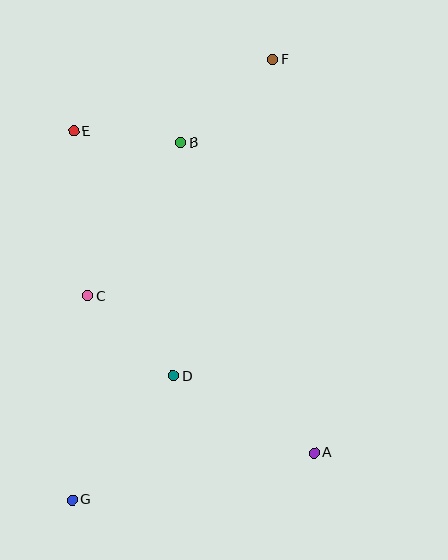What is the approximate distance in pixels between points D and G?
The distance between D and G is approximately 160 pixels.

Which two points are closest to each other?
Points B and E are closest to each other.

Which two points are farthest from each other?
Points F and G are farthest from each other.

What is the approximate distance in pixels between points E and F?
The distance between E and F is approximately 212 pixels.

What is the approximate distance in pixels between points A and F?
The distance between A and F is approximately 396 pixels.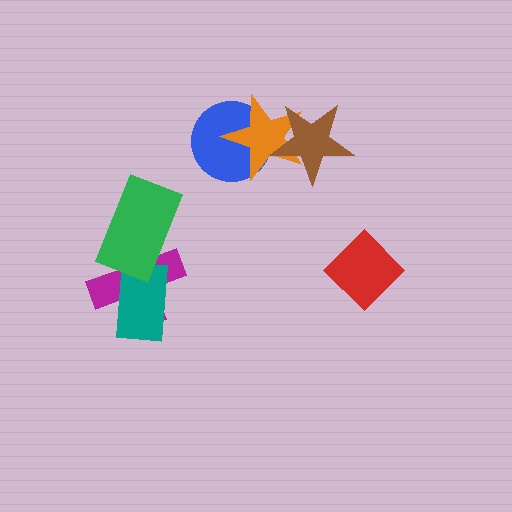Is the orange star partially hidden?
Yes, it is partially covered by another shape.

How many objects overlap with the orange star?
2 objects overlap with the orange star.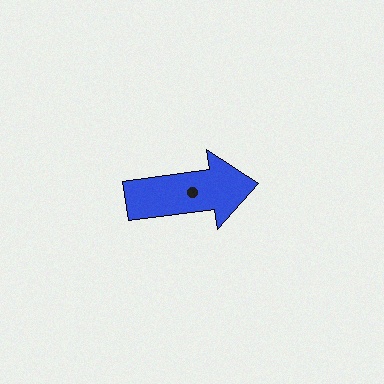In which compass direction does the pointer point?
East.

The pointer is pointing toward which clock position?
Roughly 3 o'clock.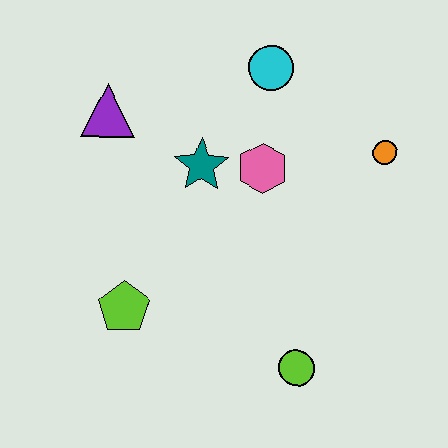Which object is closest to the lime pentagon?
The teal star is closest to the lime pentagon.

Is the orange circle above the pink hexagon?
Yes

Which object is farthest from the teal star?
The lime circle is farthest from the teal star.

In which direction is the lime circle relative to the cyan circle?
The lime circle is below the cyan circle.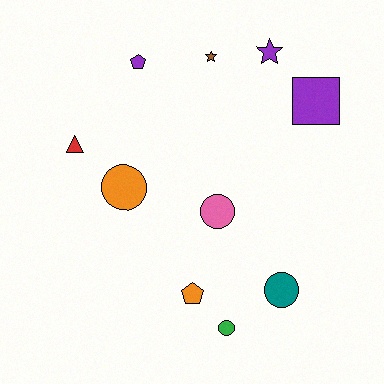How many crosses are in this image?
There are no crosses.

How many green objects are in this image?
There is 1 green object.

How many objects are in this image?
There are 10 objects.